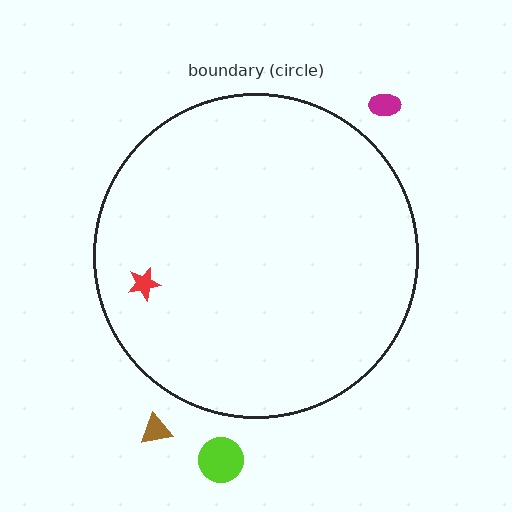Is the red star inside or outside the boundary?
Inside.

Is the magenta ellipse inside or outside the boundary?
Outside.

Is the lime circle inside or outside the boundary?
Outside.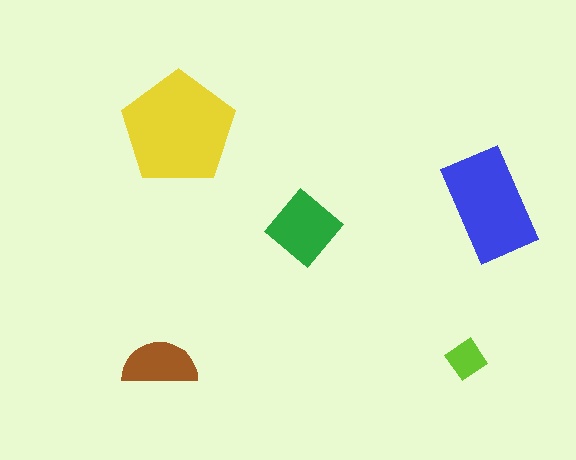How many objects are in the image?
There are 5 objects in the image.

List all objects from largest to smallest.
The yellow pentagon, the blue rectangle, the green diamond, the brown semicircle, the lime diamond.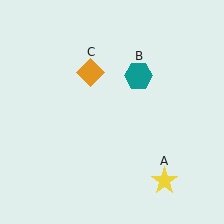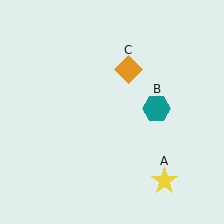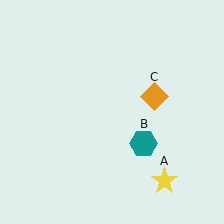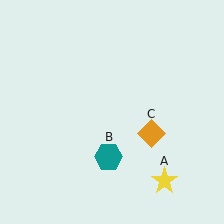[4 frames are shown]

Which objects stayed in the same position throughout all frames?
Yellow star (object A) remained stationary.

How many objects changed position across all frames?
2 objects changed position: teal hexagon (object B), orange diamond (object C).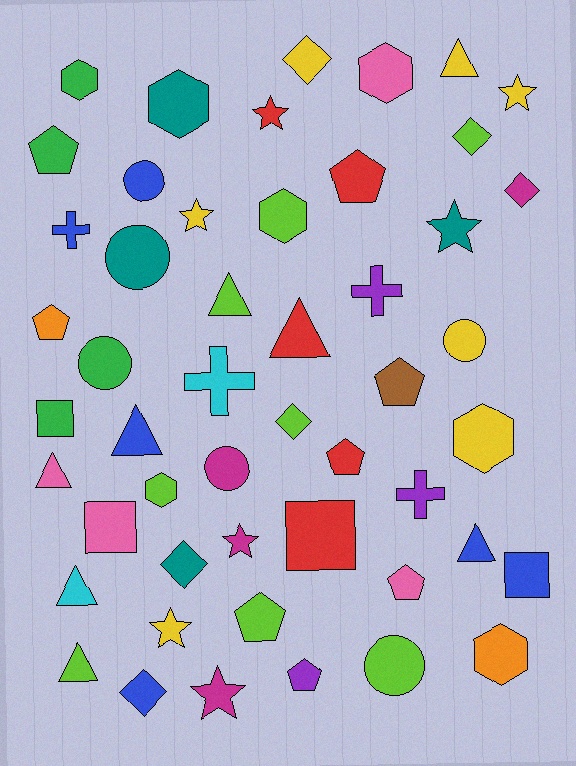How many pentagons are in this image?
There are 8 pentagons.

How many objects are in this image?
There are 50 objects.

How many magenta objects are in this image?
There are 4 magenta objects.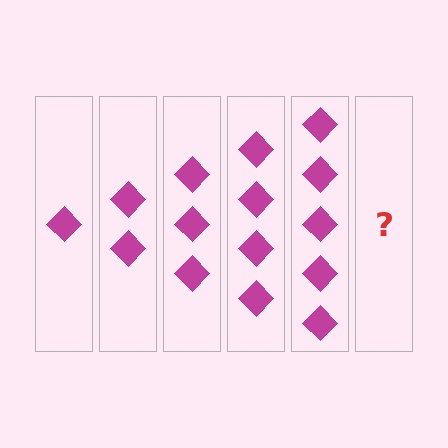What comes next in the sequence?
The next element should be 6 diamonds.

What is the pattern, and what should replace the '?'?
The pattern is that each step adds one more diamond. The '?' should be 6 diamonds.